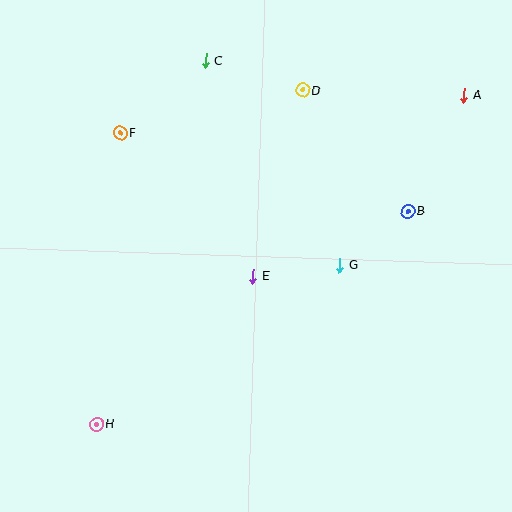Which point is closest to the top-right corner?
Point A is closest to the top-right corner.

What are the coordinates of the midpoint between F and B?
The midpoint between F and B is at (264, 172).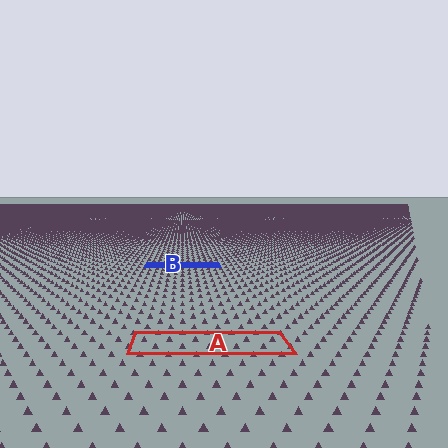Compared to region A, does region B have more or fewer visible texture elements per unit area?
Region B has more texture elements per unit area — they are packed more densely because it is farther away.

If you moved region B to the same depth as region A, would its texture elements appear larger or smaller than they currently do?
They would appear larger. At a closer depth, the same texture elements are projected at a bigger on-screen size.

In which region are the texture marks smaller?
The texture marks are smaller in region B, because it is farther away.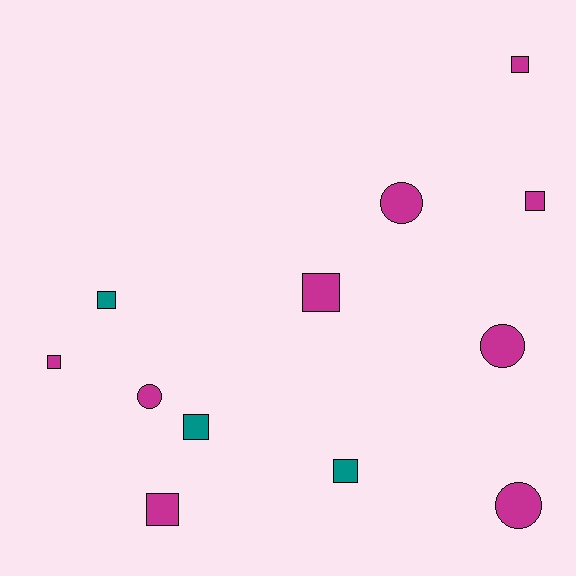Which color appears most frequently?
Magenta, with 9 objects.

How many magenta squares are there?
There are 5 magenta squares.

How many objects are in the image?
There are 12 objects.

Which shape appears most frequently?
Square, with 8 objects.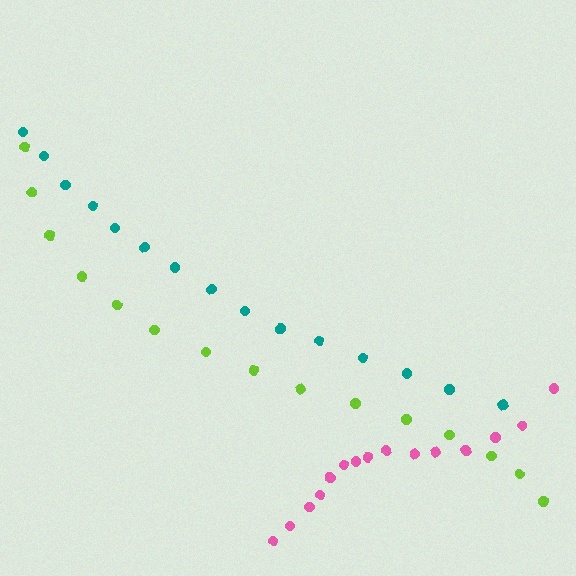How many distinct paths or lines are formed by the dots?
There are 3 distinct paths.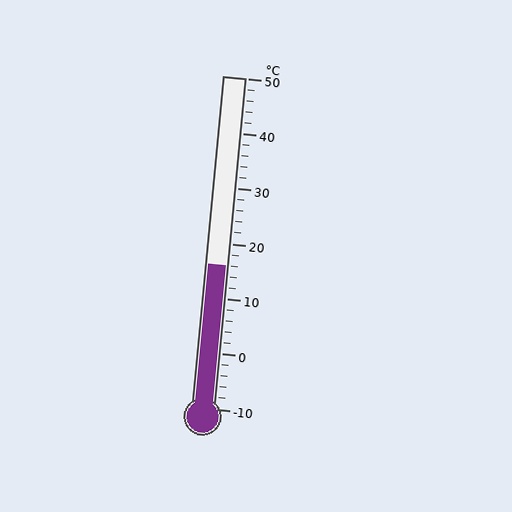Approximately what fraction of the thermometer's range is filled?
The thermometer is filled to approximately 45% of its range.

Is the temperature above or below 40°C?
The temperature is below 40°C.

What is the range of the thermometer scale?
The thermometer scale ranges from -10°C to 50°C.